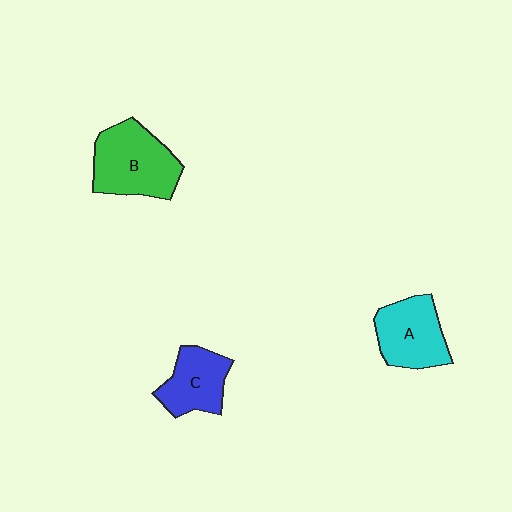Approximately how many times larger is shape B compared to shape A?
Approximately 1.3 times.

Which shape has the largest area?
Shape B (green).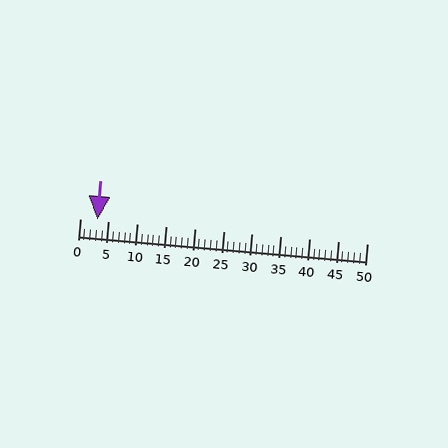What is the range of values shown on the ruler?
The ruler shows values from 0 to 50.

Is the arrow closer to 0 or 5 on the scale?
The arrow is closer to 5.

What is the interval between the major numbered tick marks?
The major tick marks are spaced 5 units apart.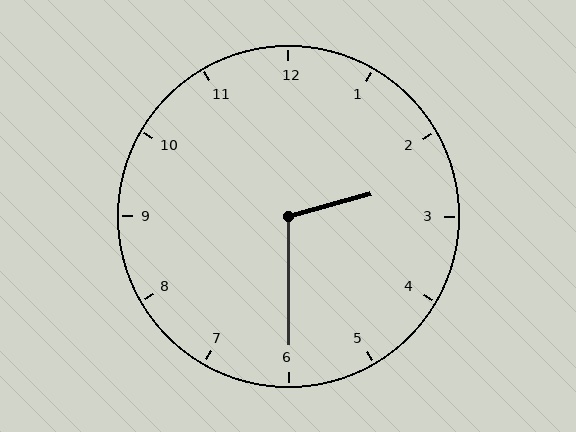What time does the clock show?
2:30.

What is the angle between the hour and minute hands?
Approximately 105 degrees.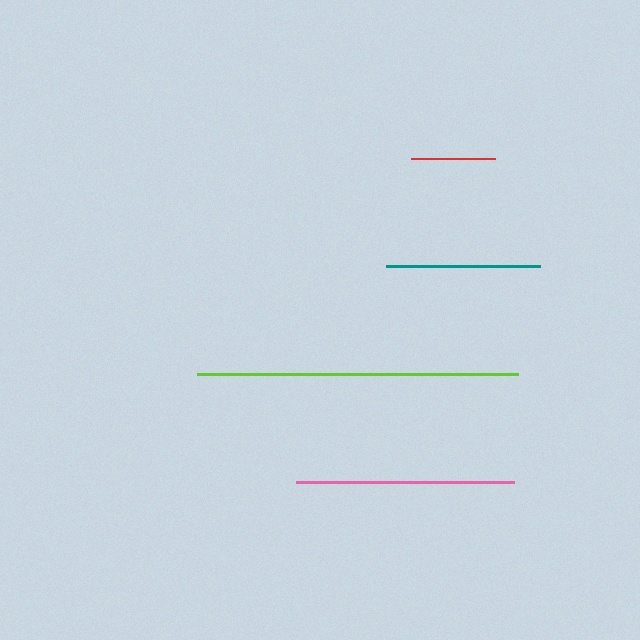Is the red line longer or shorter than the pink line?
The pink line is longer than the red line.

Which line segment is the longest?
The lime line is the longest at approximately 321 pixels.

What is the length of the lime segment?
The lime segment is approximately 321 pixels long.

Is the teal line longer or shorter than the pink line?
The pink line is longer than the teal line.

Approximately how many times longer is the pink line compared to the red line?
The pink line is approximately 2.6 times the length of the red line.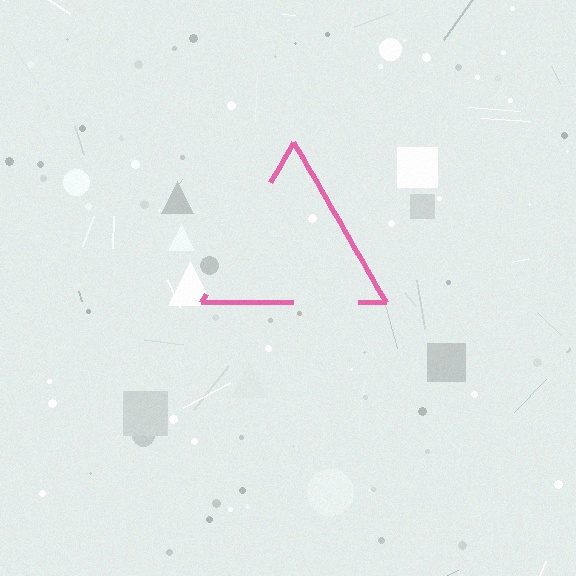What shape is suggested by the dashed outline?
The dashed outline suggests a triangle.